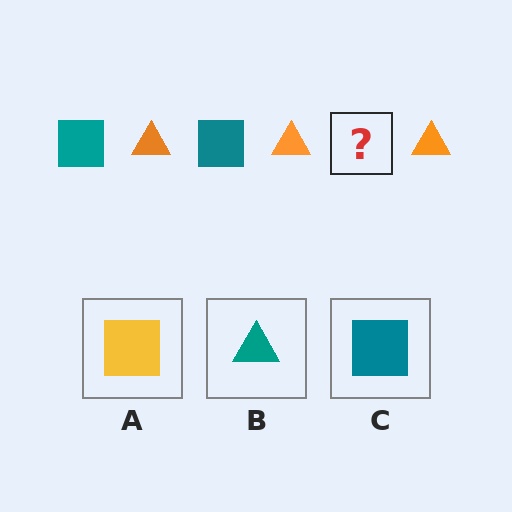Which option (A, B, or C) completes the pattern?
C.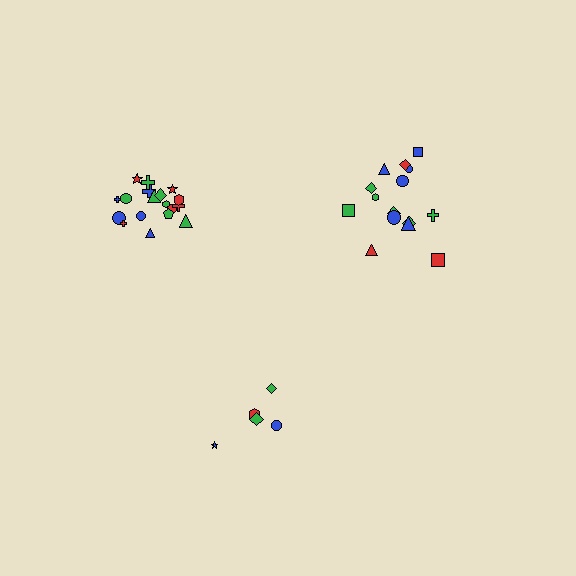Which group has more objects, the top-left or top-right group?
The top-left group.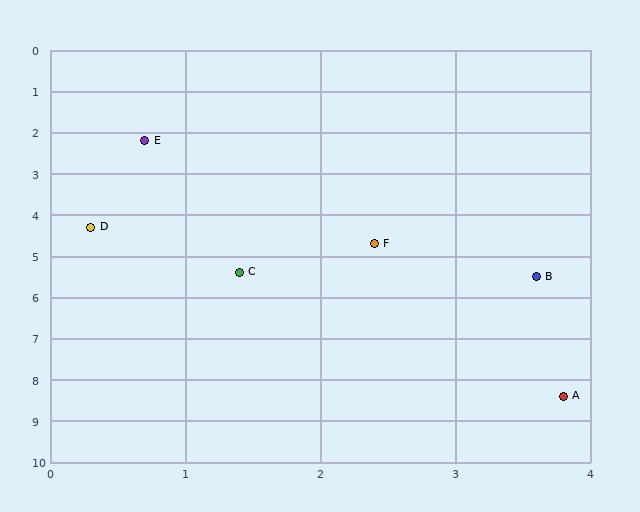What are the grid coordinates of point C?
Point C is at approximately (1.4, 5.4).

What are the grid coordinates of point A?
Point A is at approximately (3.8, 8.4).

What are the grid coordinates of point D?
Point D is at approximately (0.3, 4.3).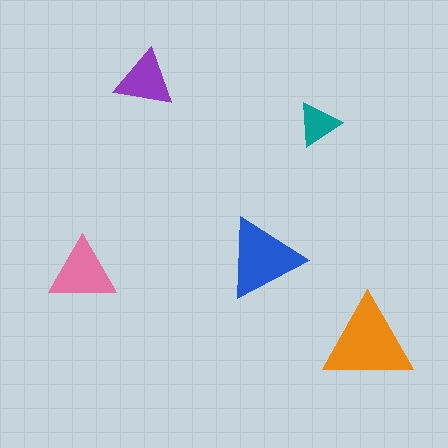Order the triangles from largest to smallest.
the orange one, the blue one, the pink one, the purple one, the teal one.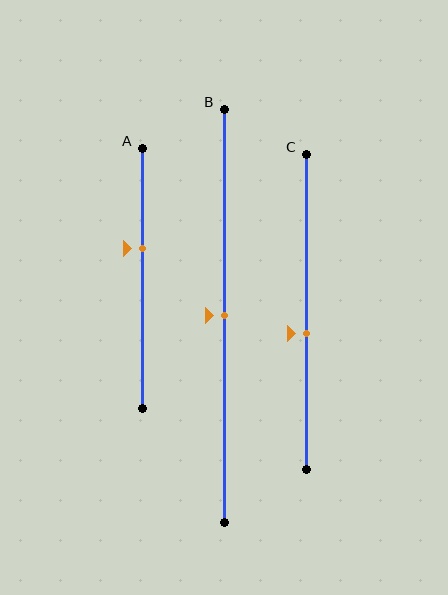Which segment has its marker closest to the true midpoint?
Segment B has its marker closest to the true midpoint.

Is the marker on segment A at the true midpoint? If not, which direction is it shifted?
No, the marker on segment A is shifted upward by about 12% of the segment length.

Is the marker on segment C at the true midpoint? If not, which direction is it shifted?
No, the marker on segment C is shifted downward by about 7% of the segment length.